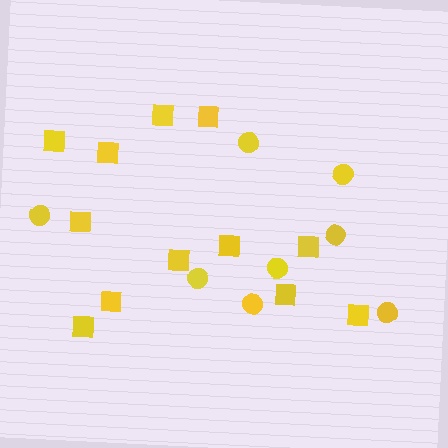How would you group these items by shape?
There are 2 groups: one group of squares (12) and one group of circles (8).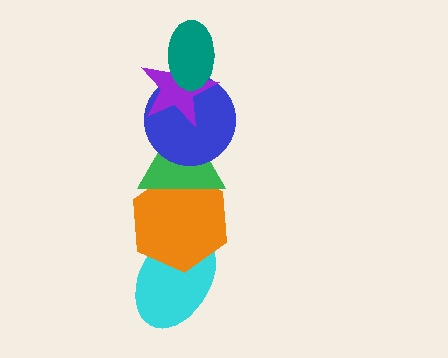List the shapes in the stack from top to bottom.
From top to bottom: the teal ellipse, the purple star, the blue circle, the green triangle, the orange hexagon, the cyan ellipse.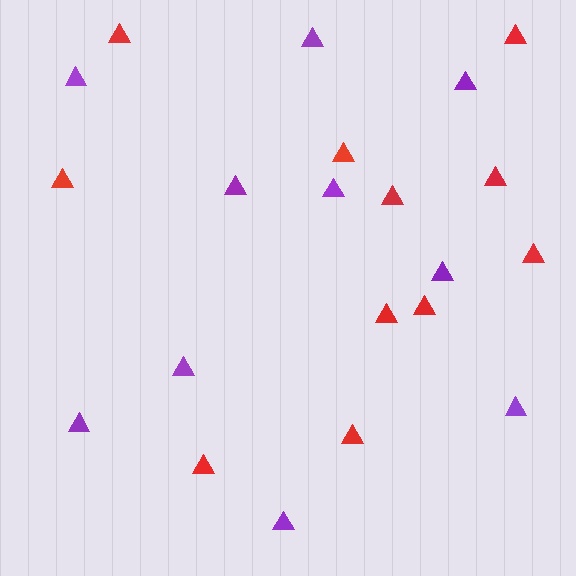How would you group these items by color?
There are 2 groups: one group of red triangles (11) and one group of purple triangles (10).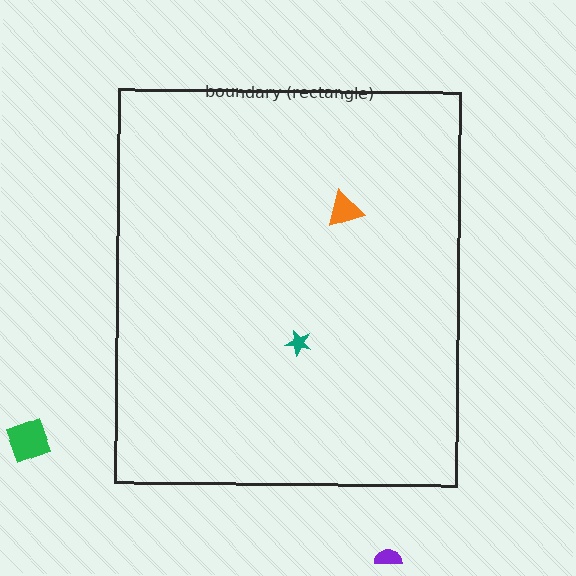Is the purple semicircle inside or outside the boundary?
Outside.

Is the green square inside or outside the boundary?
Outside.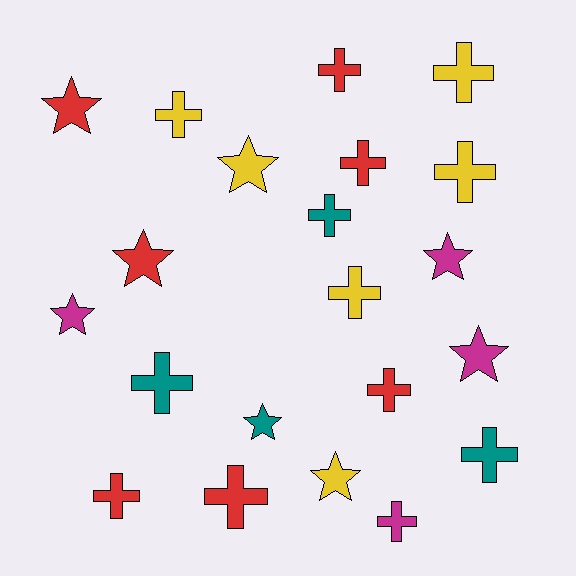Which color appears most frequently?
Red, with 7 objects.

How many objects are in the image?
There are 21 objects.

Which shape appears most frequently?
Cross, with 13 objects.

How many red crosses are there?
There are 5 red crosses.